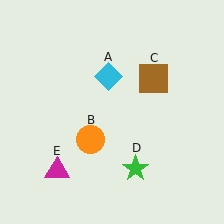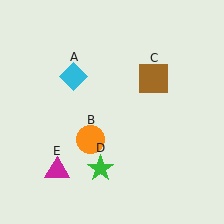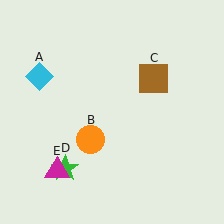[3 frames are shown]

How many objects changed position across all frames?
2 objects changed position: cyan diamond (object A), green star (object D).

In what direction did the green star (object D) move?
The green star (object D) moved left.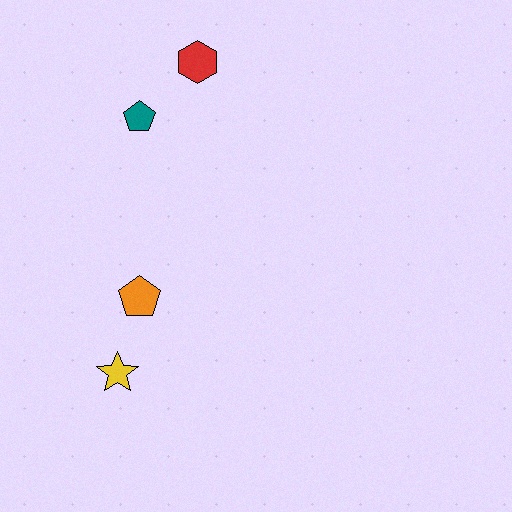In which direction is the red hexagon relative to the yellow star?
The red hexagon is above the yellow star.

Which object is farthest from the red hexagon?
The yellow star is farthest from the red hexagon.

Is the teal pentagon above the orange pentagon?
Yes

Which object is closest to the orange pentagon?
The yellow star is closest to the orange pentagon.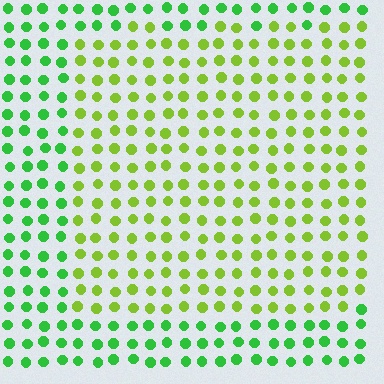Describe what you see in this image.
The image is filled with small green elements in a uniform arrangement. A rectangle-shaped region is visible where the elements are tinted to a slightly different hue, forming a subtle color boundary.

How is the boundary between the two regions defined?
The boundary is defined purely by a slight shift in hue (about 40 degrees). Spacing, size, and orientation are identical on both sides.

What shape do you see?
I see a rectangle.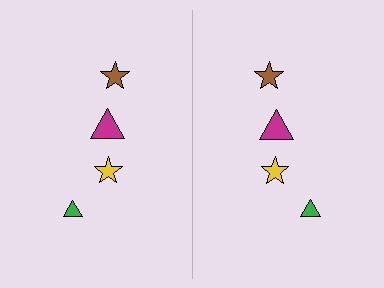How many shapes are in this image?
There are 8 shapes in this image.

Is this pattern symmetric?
Yes, this pattern has bilateral (reflection) symmetry.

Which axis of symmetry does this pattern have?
The pattern has a vertical axis of symmetry running through the center of the image.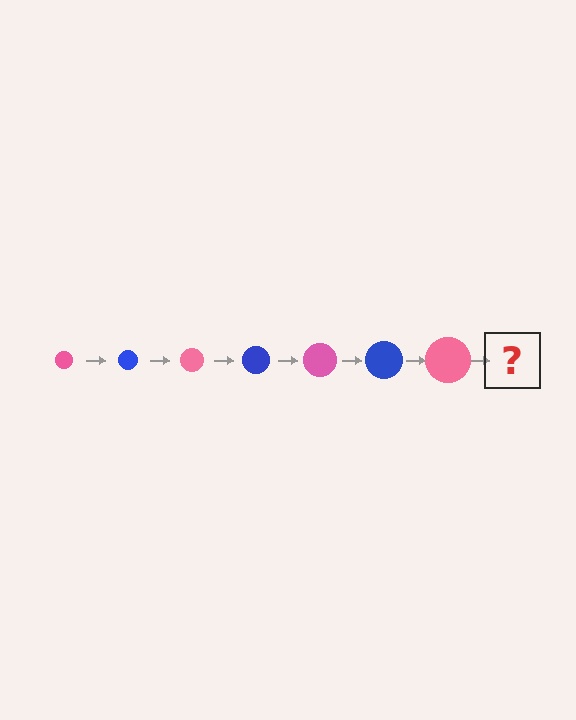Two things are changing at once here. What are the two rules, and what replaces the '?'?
The two rules are that the circle grows larger each step and the color cycles through pink and blue. The '?' should be a blue circle, larger than the previous one.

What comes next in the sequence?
The next element should be a blue circle, larger than the previous one.